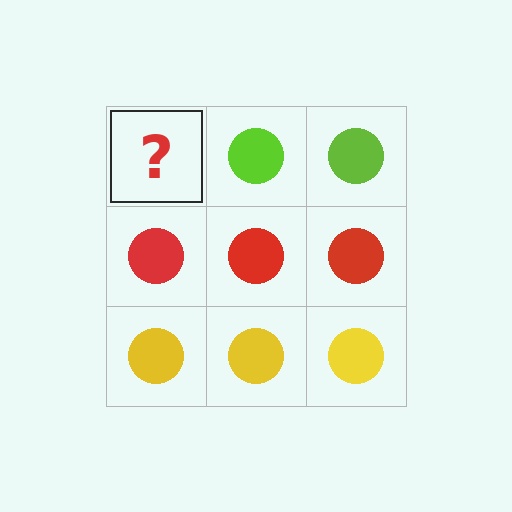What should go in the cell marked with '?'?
The missing cell should contain a lime circle.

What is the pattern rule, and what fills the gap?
The rule is that each row has a consistent color. The gap should be filled with a lime circle.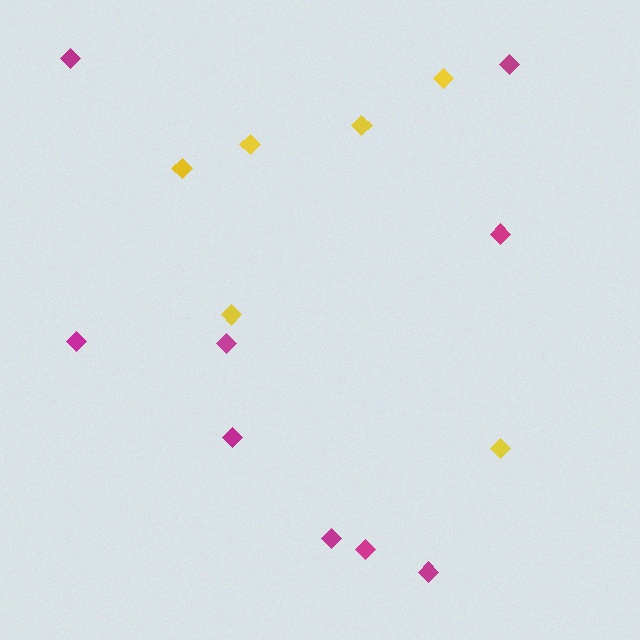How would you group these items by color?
There are 2 groups: one group of yellow diamonds (6) and one group of magenta diamonds (9).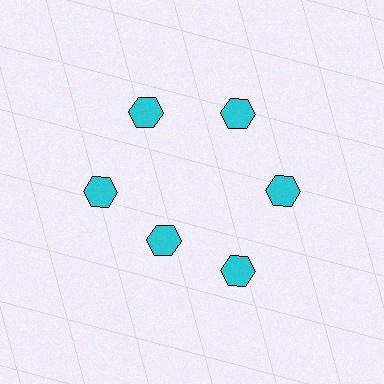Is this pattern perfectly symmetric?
No. The 6 cyan hexagons are arranged in a ring, but one element near the 7 o'clock position is pulled inward toward the center, breaking the 6-fold rotational symmetry.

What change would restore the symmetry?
The symmetry would be restored by moving it outward, back onto the ring so that all 6 hexagons sit at equal angles and equal distance from the center.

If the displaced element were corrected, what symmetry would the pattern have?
It would have 6-fold rotational symmetry — the pattern would map onto itself every 60 degrees.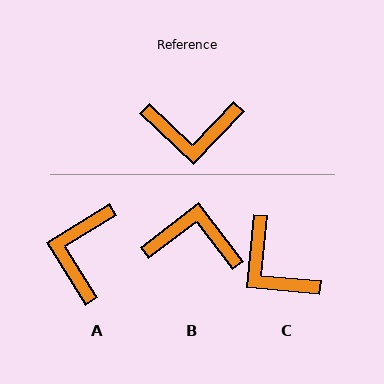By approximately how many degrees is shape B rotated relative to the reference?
Approximately 171 degrees counter-clockwise.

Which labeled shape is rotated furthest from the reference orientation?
B, about 171 degrees away.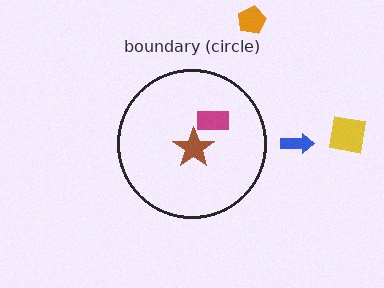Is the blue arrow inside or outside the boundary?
Outside.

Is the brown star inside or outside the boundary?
Inside.